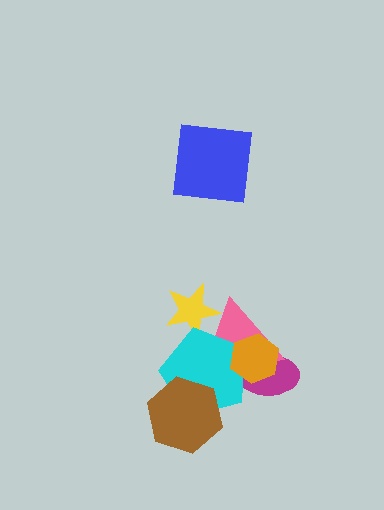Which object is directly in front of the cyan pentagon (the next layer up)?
The orange hexagon is directly in front of the cyan pentagon.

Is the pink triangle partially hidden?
Yes, it is partially covered by another shape.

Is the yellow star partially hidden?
Yes, it is partially covered by another shape.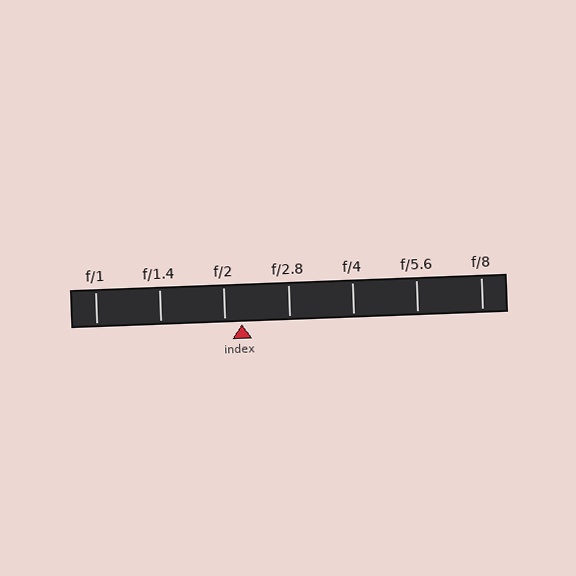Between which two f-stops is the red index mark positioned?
The index mark is between f/2 and f/2.8.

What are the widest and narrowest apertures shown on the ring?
The widest aperture shown is f/1 and the narrowest is f/8.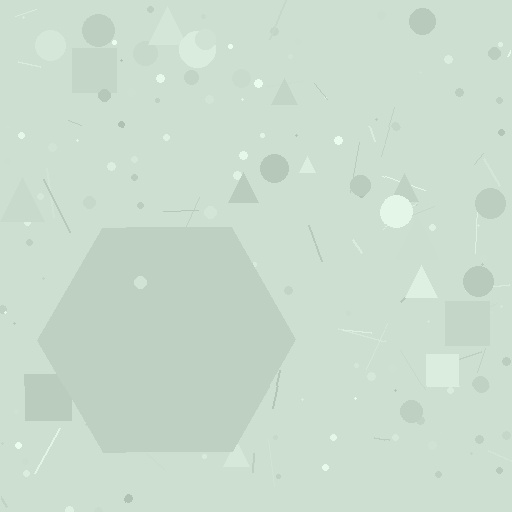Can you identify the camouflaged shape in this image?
The camouflaged shape is a hexagon.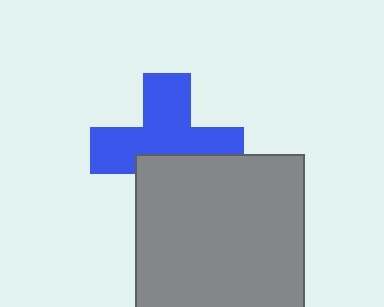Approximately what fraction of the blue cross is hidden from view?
Roughly 39% of the blue cross is hidden behind the gray square.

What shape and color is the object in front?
The object in front is a gray square.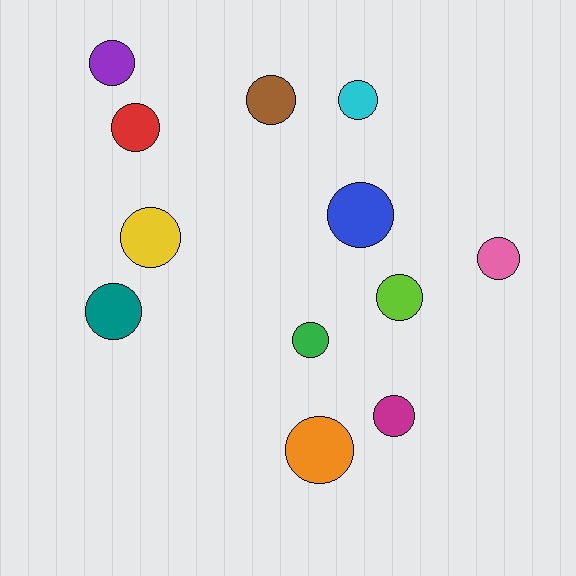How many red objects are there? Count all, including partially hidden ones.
There is 1 red object.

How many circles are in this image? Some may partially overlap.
There are 12 circles.